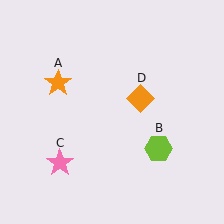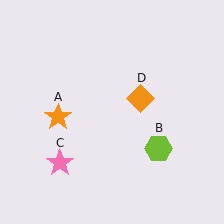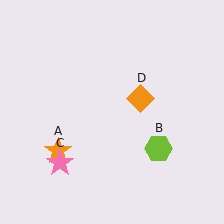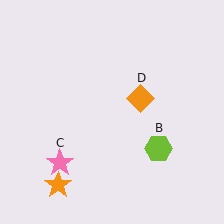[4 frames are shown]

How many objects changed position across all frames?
1 object changed position: orange star (object A).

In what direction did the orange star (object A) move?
The orange star (object A) moved down.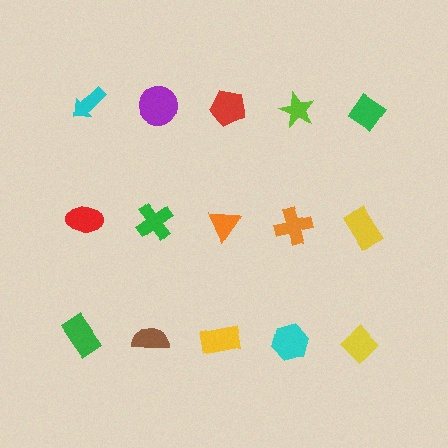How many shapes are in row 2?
5 shapes.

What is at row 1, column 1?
A cyan arrow.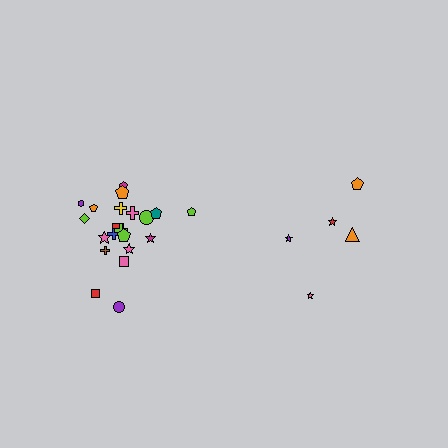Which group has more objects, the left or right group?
The left group.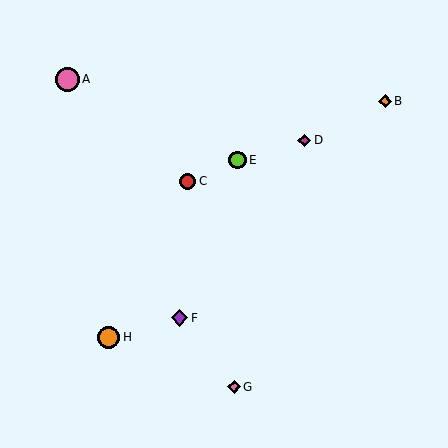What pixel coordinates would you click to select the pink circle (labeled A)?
Click at (67, 79) to select the pink circle A.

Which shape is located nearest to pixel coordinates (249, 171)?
The lime circle (labeled E) at (237, 160) is nearest to that location.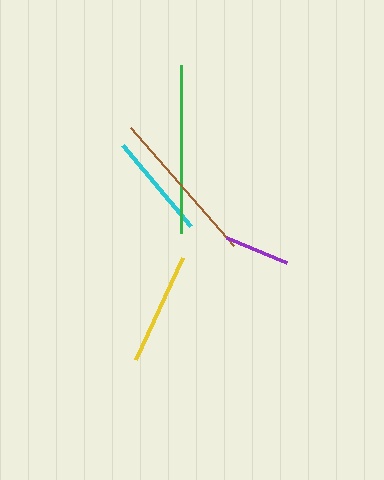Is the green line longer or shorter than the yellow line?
The green line is longer than the yellow line.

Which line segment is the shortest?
The purple line is the shortest at approximately 66 pixels.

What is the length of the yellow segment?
The yellow segment is approximately 113 pixels long.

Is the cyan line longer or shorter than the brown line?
The brown line is longer than the cyan line.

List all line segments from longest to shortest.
From longest to shortest: green, brown, yellow, cyan, purple.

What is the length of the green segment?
The green segment is approximately 168 pixels long.